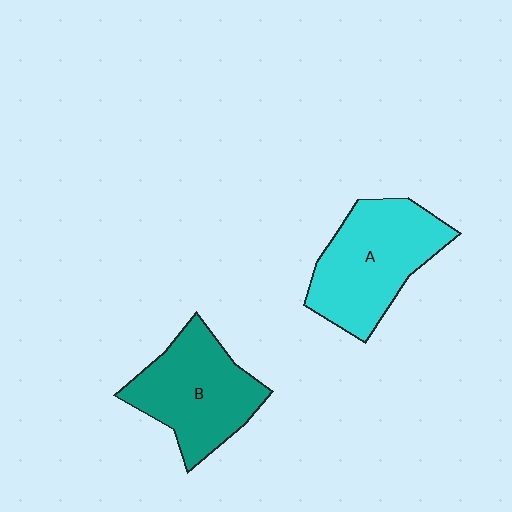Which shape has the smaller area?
Shape B (teal).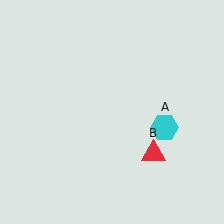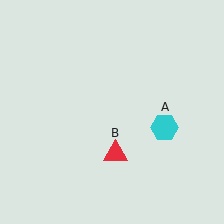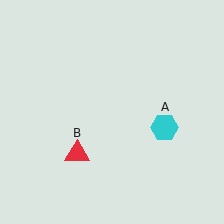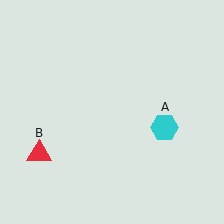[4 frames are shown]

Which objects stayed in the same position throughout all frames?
Cyan hexagon (object A) remained stationary.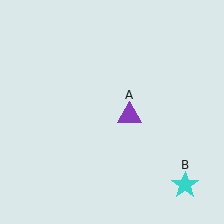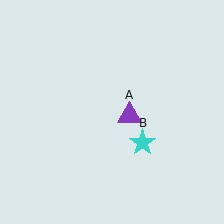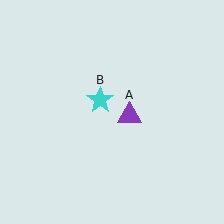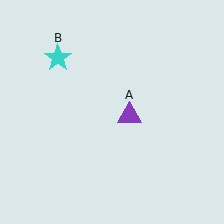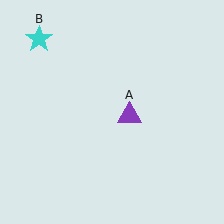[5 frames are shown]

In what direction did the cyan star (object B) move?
The cyan star (object B) moved up and to the left.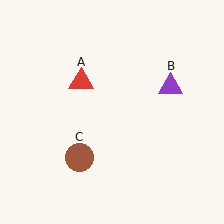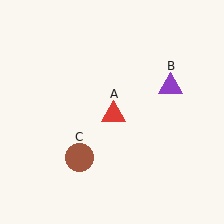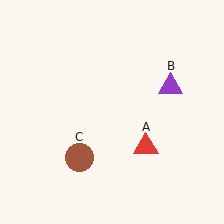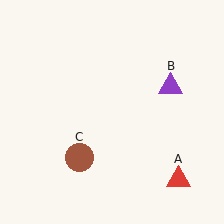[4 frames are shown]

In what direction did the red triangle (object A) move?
The red triangle (object A) moved down and to the right.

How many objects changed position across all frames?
1 object changed position: red triangle (object A).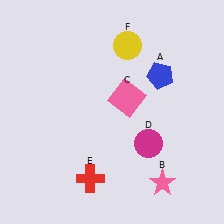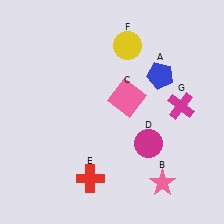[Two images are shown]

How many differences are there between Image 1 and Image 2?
There is 1 difference between the two images.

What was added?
A magenta cross (G) was added in Image 2.